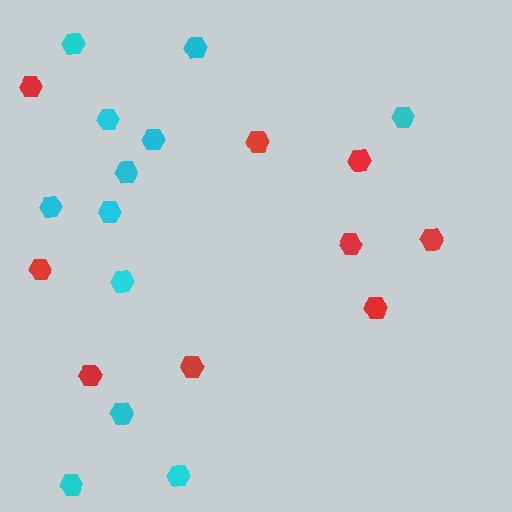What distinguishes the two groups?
There are 2 groups: one group of red hexagons (9) and one group of cyan hexagons (12).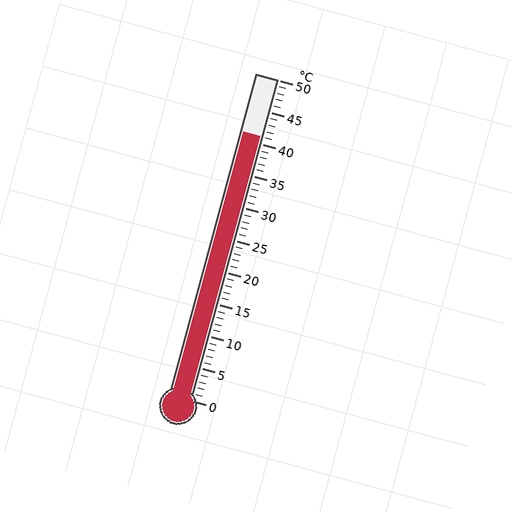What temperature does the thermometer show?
The thermometer shows approximately 41°C.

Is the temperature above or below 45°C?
The temperature is below 45°C.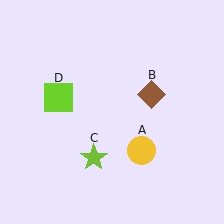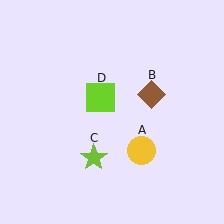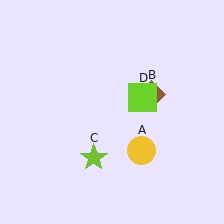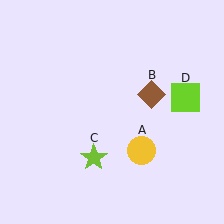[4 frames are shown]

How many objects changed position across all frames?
1 object changed position: lime square (object D).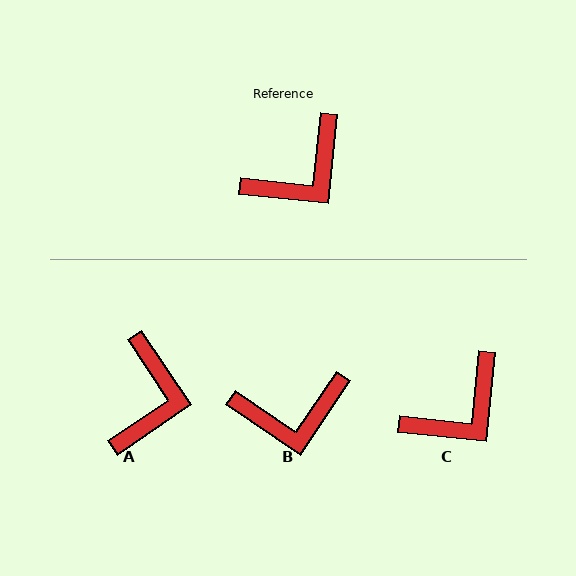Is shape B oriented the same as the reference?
No, it is off by about 28 degrees.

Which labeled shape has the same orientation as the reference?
C.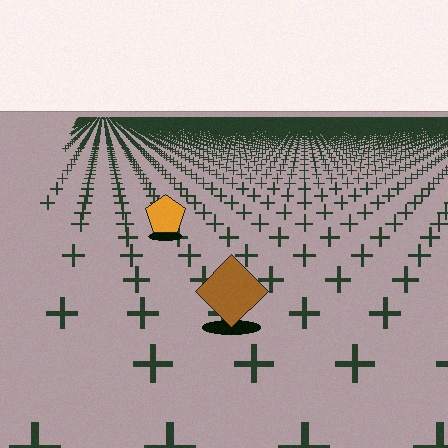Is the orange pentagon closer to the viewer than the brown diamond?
No. The brown diamond is closer — you can tell from the texture gradient: the ground texture is coarser near it.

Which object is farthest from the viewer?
The orange pentagon is farthest from the viewer. It appears smaller and the ground texture around it is denser.